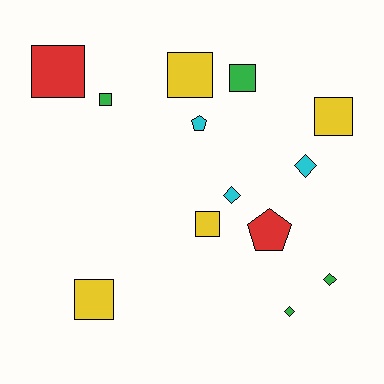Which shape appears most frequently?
Square, with 7 objects.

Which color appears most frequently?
Yellow, with 4 objects.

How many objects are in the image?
There are 13 objects.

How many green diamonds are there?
There are 2 green diamonds.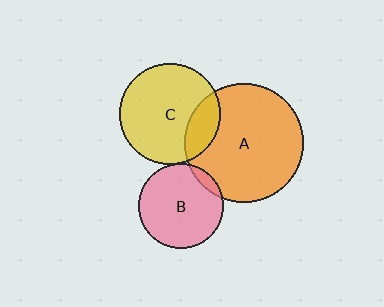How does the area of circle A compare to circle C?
Approximately 1.4 times.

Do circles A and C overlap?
Yes.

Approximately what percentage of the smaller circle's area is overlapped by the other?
Approximately 20%.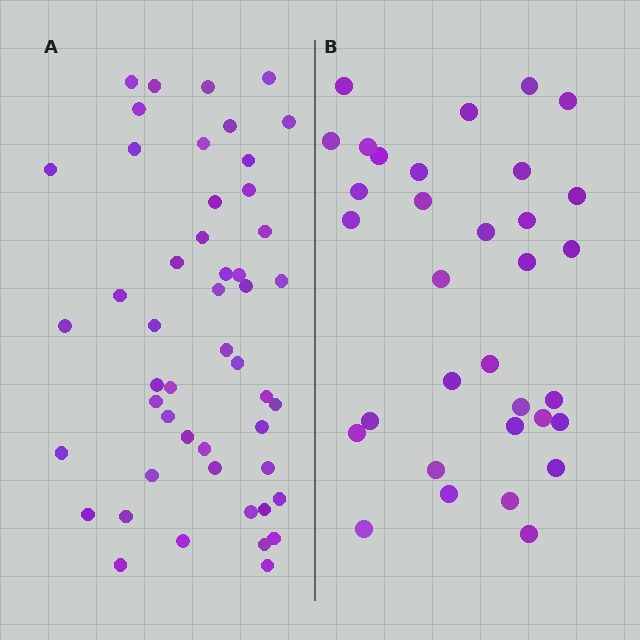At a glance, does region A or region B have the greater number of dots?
Region A (the left region) has more dots.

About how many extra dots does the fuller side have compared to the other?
Region A has approximately 15 more dots than region B.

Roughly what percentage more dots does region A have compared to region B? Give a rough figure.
About 50% more.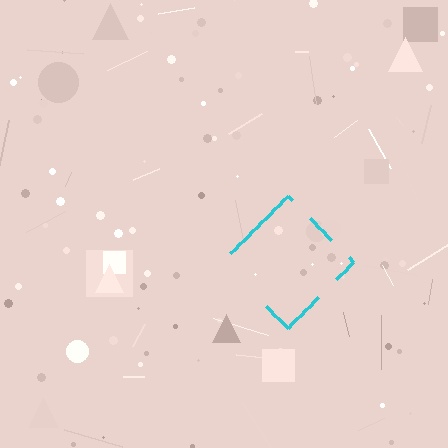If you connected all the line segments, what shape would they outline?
They would outline a diamond.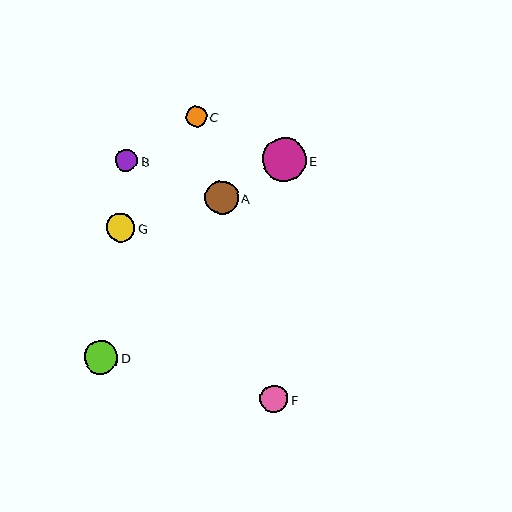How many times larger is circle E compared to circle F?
Circle E is approximately 1.6 times the size of circle F.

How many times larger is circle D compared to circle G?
Circle D is approximately 1.2 times the size of circle G.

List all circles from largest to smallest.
From largest to smallest: E, A, D, G, F, B, C.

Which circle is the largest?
Circle E is the largest with a size of approximately 44 pixels.